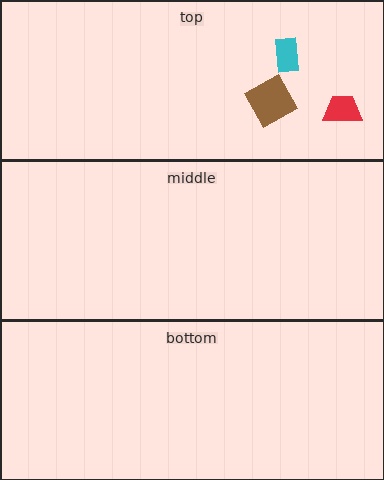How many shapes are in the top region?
3.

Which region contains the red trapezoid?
The top region.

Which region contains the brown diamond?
The top region.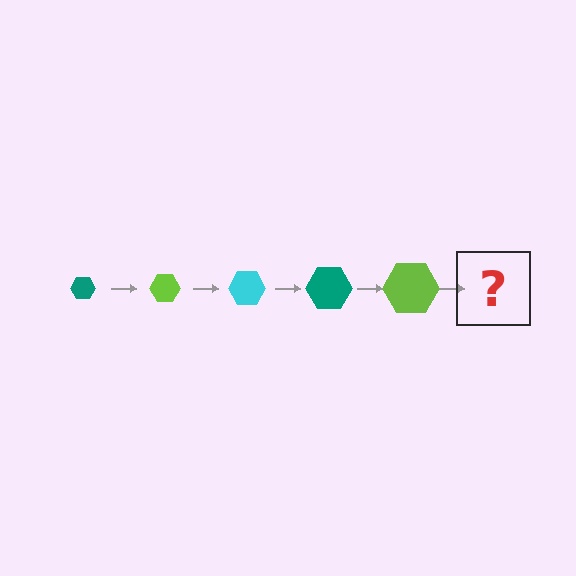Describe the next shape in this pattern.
It should be a cyan hexagon, larger than the previous one.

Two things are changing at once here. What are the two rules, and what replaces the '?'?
The two rules are that the hexagon grows larger each step and the color cycles through teal, lime, and cyan. The '?' should be a cyan hexagon, larger than the previous one.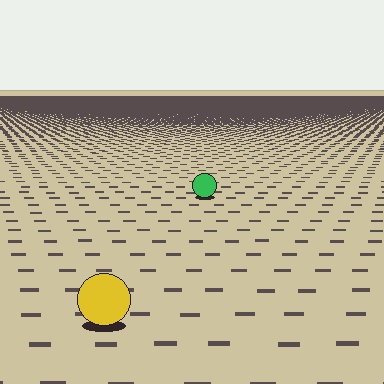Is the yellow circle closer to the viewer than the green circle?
Yes. The yellow circle is closer — you can tell from the texture gradient: the ground texture is coarser near it.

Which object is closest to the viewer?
The yellow circle is closest. The texture marks near it are larger and more spread out.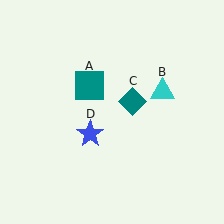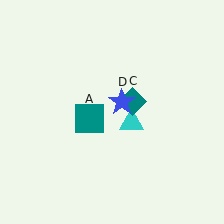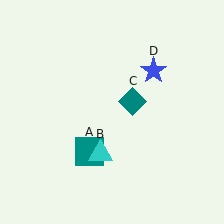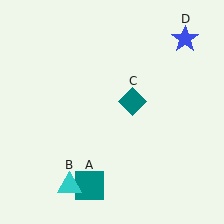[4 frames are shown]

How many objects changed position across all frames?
3 objects changed position: teal square (object A), cyan triangle (object B), blue star (object D).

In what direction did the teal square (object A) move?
The teal square (object A) moved down.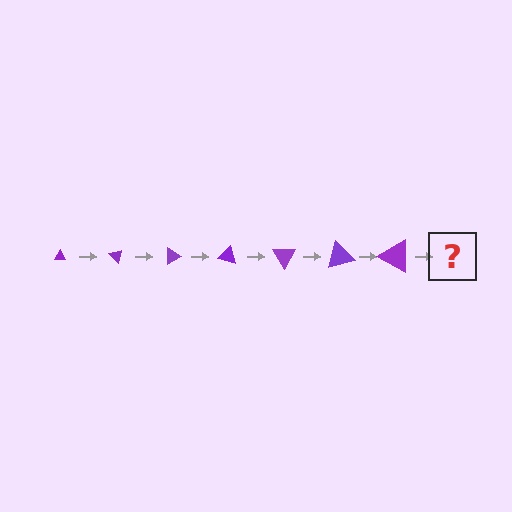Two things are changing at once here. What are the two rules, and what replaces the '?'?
The two rules are that the triangle grows larger each step and it rotates 45 degrees each step. The '?' should be a triangle, larger than the previous one and rotated 315 degrees from the start.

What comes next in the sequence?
The next element should be a triangle, larger than the previous one and rotated 315 degrees from the start.